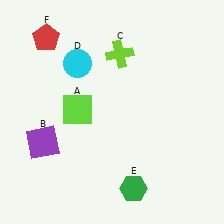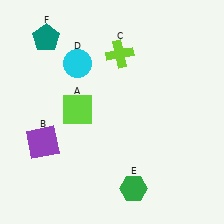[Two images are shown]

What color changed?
The pentagon (F) changed from red in Image 1 to teal in Image 2.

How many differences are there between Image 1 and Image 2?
There is 1 difference between the two images.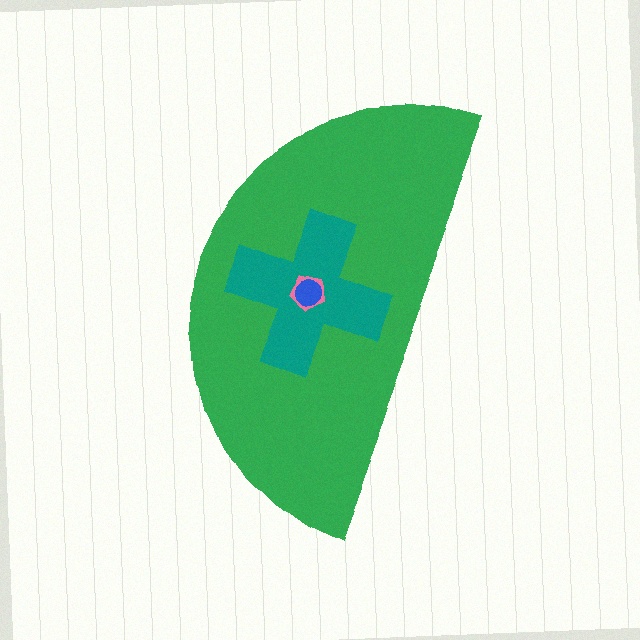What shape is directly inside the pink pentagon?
The blue circle.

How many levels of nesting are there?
4.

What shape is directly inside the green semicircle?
The teal cross.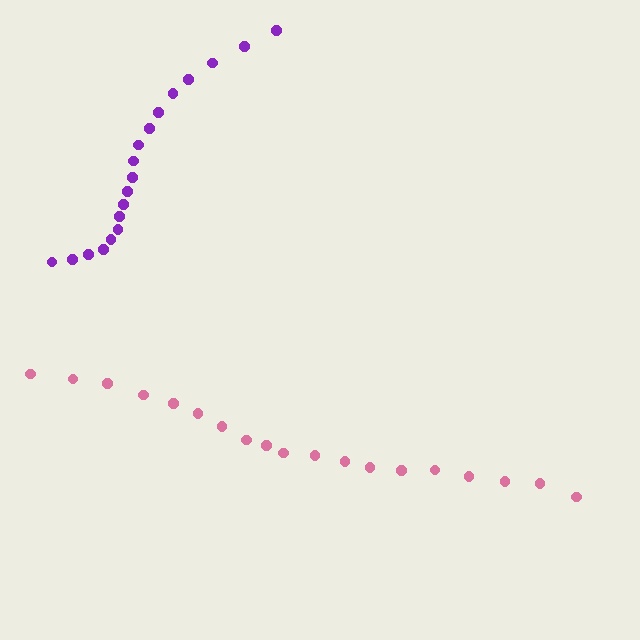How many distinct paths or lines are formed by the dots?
There are 2 distinct paths.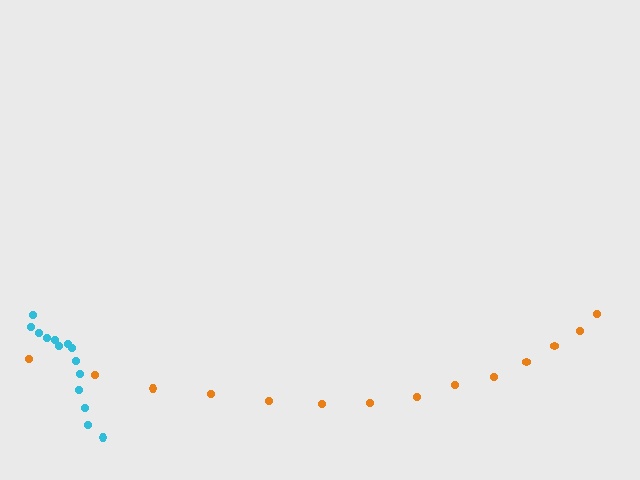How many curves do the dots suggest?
There are 2 distinct paths.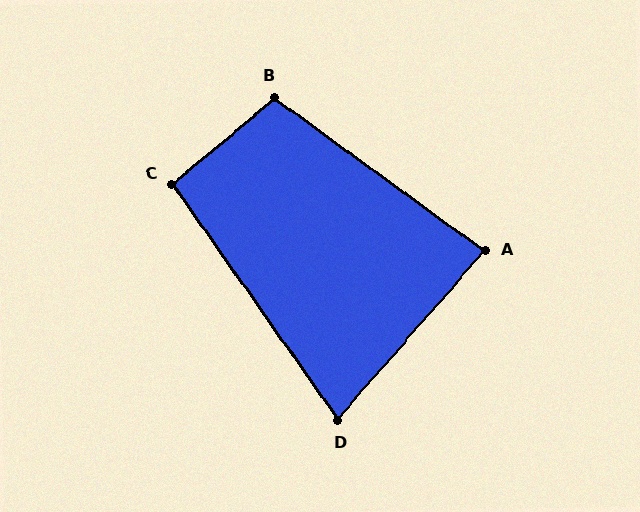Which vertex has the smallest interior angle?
D, at approximately 76 degrees.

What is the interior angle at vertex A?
Approximately 85 degrees (approximately right).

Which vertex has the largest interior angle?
B, at approximately 104 degrees.